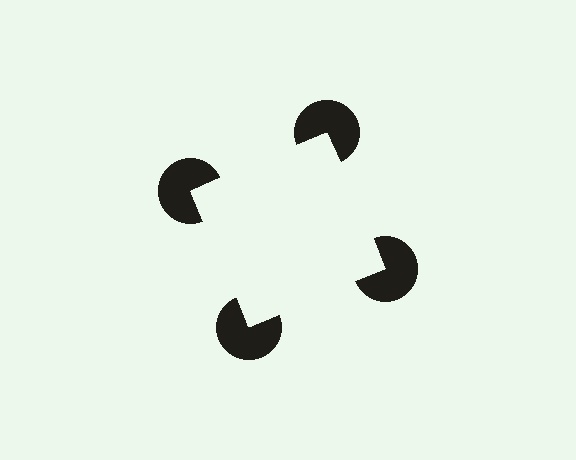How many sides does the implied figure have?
4 sides.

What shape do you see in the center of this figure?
An illusory square — its edges are inferred from the aligned wedge cuts in the pac-man discs, not physically drawn.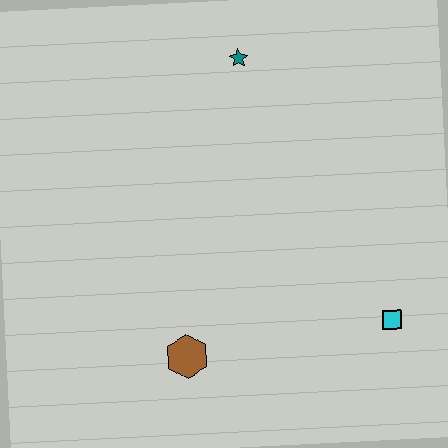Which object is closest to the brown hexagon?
The cyan square is closest to the brown hexagon.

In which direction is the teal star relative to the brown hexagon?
The teal star is above the brown hexagon.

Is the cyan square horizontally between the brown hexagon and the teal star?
No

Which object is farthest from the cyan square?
The teal star is farthest from the cyan square.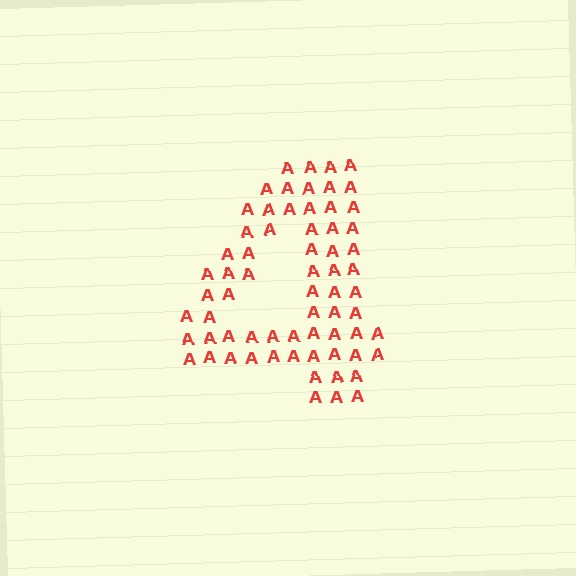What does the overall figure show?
The overall figure shows the digit 4.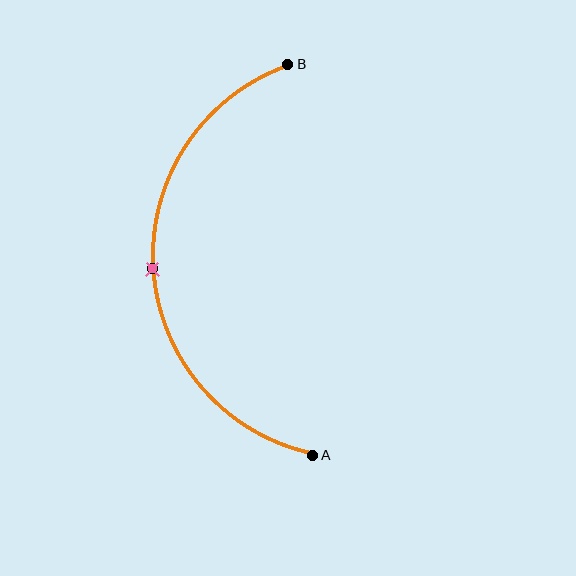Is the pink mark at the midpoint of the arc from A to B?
Yes. The pink mark lies on the arc at equal arc-length from both A and B — it is the arc midpoint.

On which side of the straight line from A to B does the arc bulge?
The arc bulges to the left of the straight line connecting A and B.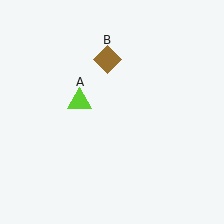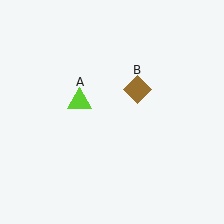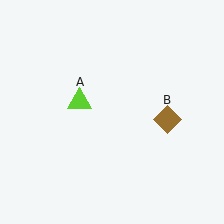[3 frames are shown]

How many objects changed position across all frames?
1 object changed position: brown diamond (object B).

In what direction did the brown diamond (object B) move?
The brown diamond (object B) moved down and to the right.